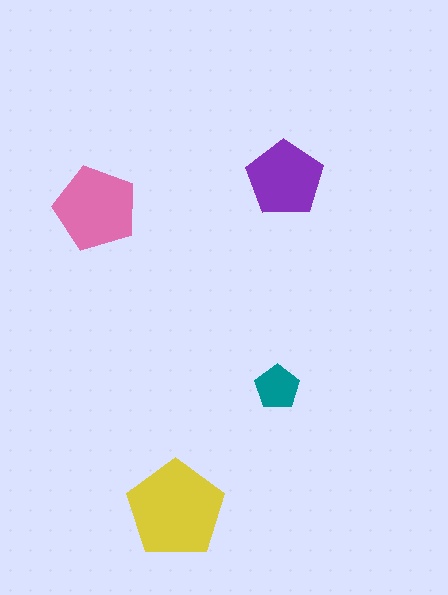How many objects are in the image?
There are 4 objects in the image.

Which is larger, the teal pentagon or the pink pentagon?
The pink one.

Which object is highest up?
The purple pentagon is topmost.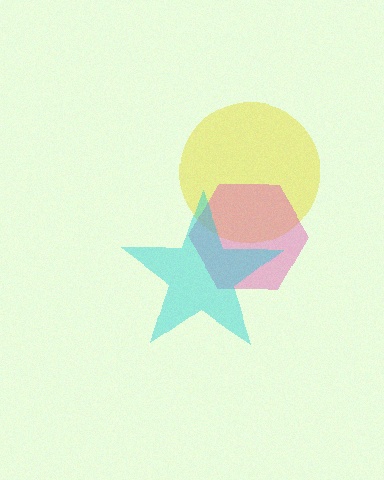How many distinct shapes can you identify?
There are 3 distinct shapes: a yellow circle, a pink hexagon, a cyan star.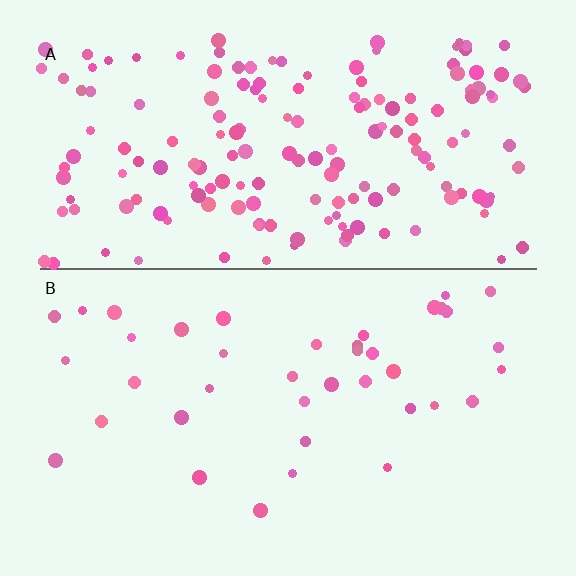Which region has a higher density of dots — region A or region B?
A (the top).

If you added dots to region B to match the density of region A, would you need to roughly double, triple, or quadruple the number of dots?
Approximately quadruple.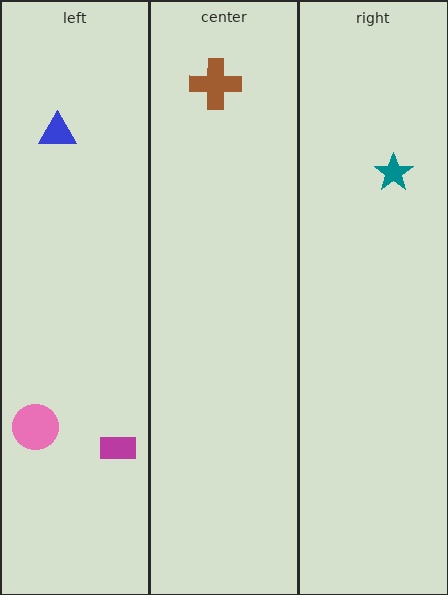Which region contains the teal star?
The right region.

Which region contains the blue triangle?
The left region.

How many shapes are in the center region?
1.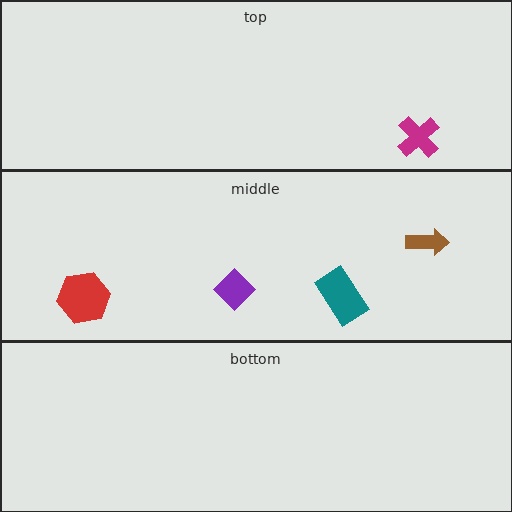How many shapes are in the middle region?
4.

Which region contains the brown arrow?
The middle region.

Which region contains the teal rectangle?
The middle region.